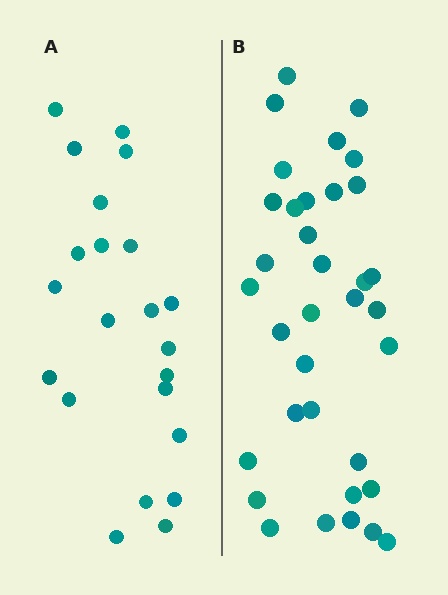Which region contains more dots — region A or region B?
Region B (the right region) has more dots.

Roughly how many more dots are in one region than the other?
Region B has approximately 15 more dots than region A.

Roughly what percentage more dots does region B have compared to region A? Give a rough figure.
About 60% more.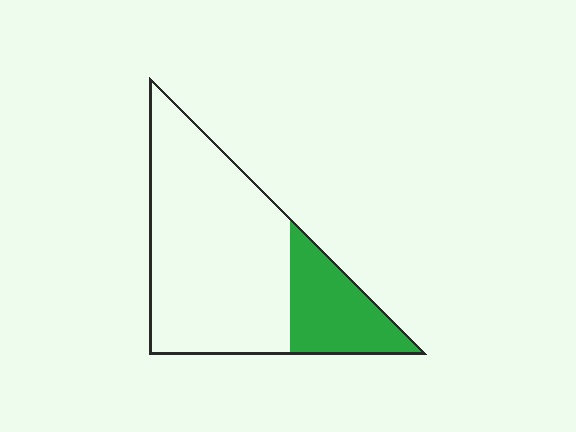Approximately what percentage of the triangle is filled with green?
Approximately 25%.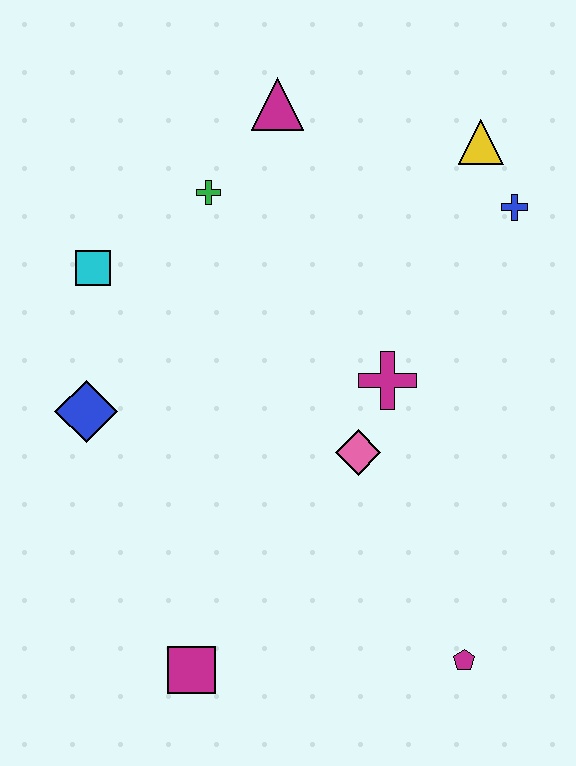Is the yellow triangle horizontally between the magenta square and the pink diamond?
No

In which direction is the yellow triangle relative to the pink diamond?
The yellow triangle is above the pink diamond.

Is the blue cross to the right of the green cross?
Yes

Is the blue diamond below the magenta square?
No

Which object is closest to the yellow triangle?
The blue cross is closest to the yellow triangle.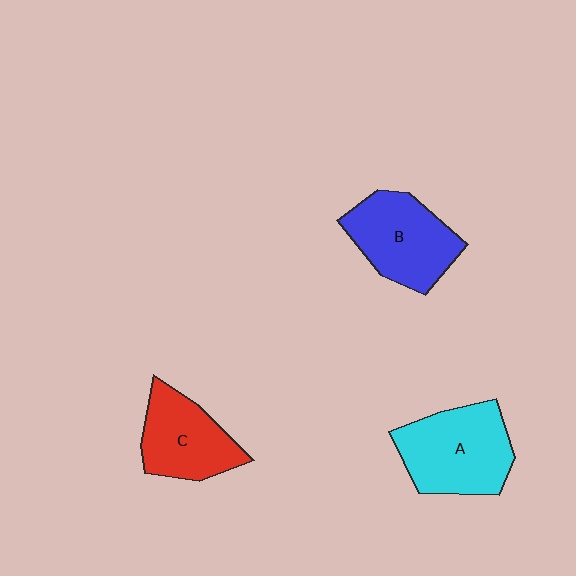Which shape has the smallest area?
Shape C (red).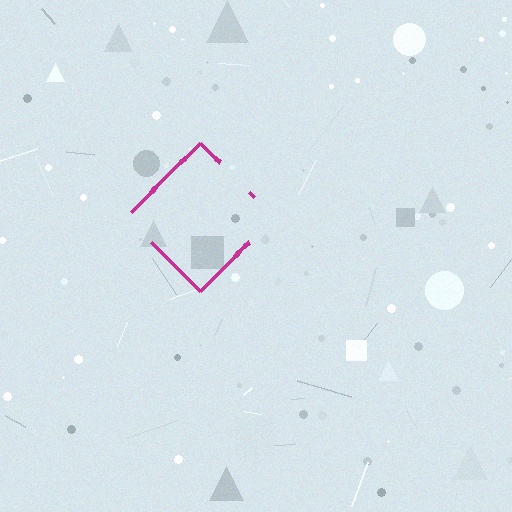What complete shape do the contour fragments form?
The contour fragments form a diamond.